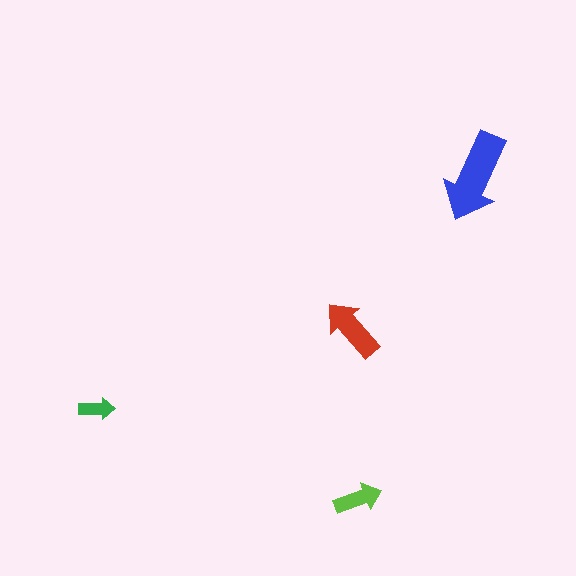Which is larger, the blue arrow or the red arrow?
The blue one.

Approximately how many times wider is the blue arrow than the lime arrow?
About 2 times wider.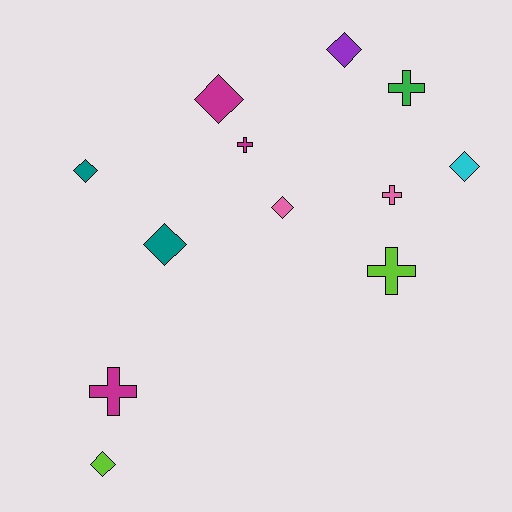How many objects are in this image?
There are 12 objects.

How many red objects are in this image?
There are no red objects.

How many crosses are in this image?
There are 5 crosses.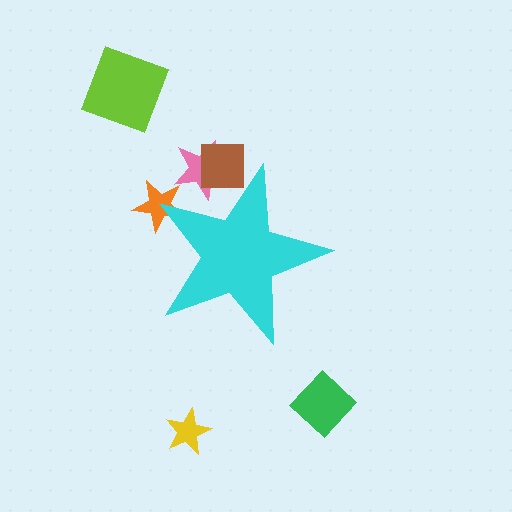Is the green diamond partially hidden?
No, the green diamond is fully visible.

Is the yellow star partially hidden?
No, the yellow star is fully visible.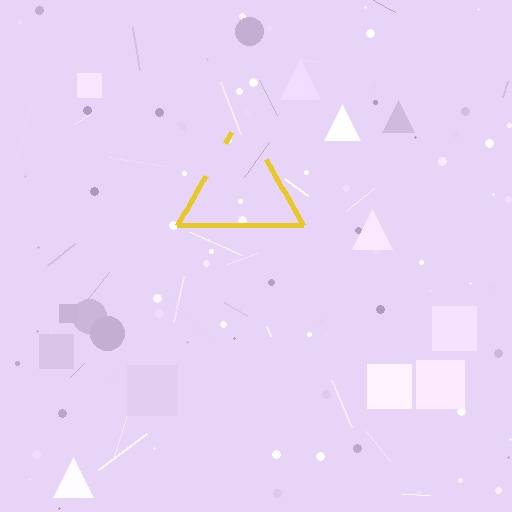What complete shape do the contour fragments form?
The contour fragments form a triangle.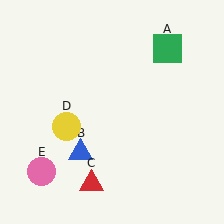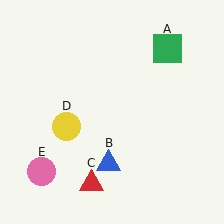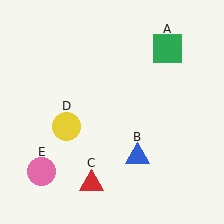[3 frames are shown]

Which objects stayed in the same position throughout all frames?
Green square (object A) and red triangle (object C) and yellow circle (object D) and pink circle (object E) remained stationary.